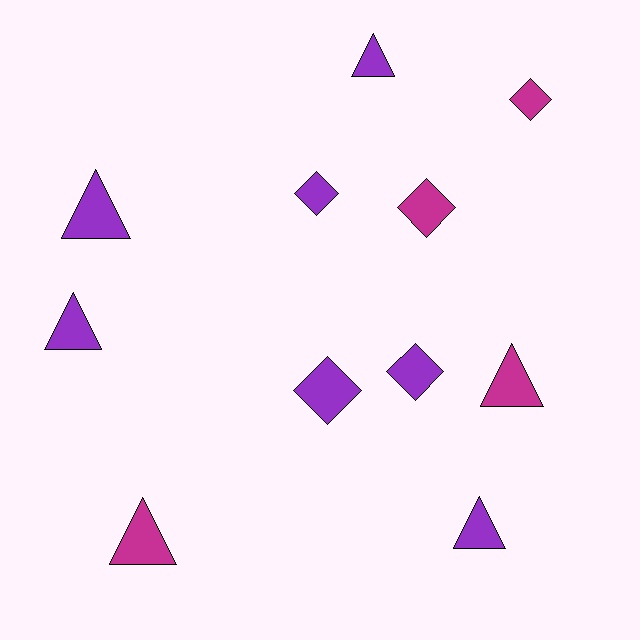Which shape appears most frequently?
Triangle, with 6 objects.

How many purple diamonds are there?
There are 3 purple diamonds.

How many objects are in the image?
There are 11 objects.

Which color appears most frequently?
Purple, with 7 objects.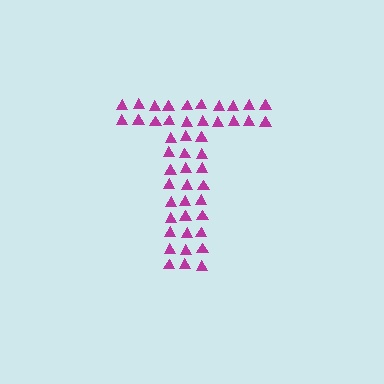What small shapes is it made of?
It is made of small triangles.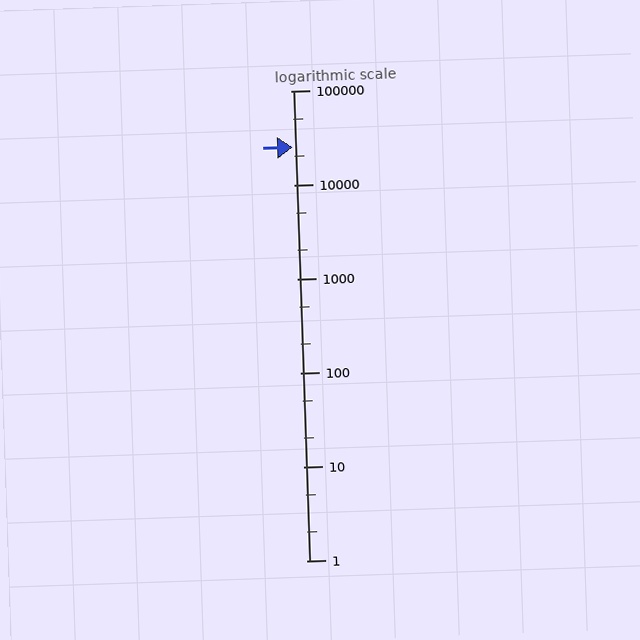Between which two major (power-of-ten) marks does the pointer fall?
The pointer is between 10000 and 100000.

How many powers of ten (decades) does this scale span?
The scale spans 5 decades, from 1 to 100000.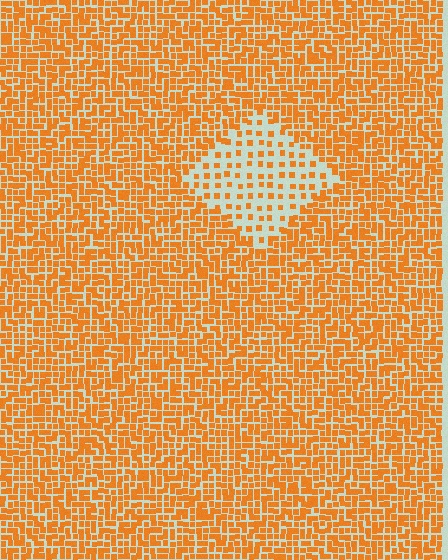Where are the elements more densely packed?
The elements are more densely packed outside the diamond boundary.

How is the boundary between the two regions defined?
The boundary is defined by a change in element density (approximately 2.7x ratio). All elements are the same color, size, and shape.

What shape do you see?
I see a diamond.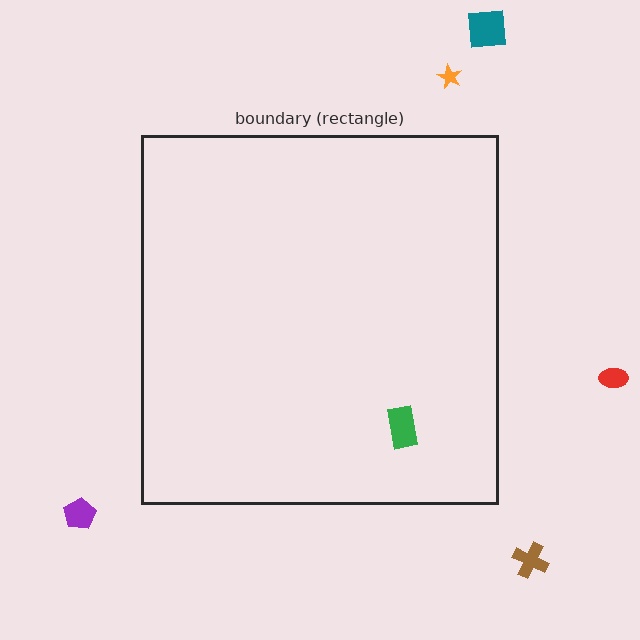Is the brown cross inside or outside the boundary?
Outside.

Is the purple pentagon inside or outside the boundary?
Outside.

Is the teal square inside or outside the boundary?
Outside.